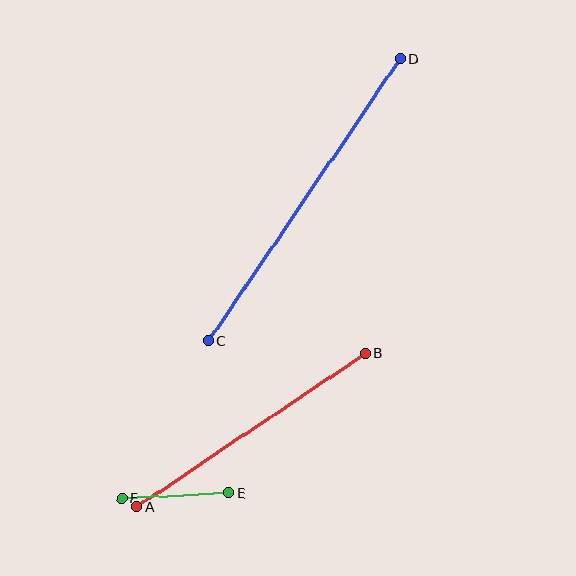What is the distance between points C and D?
The distance is approximately 341 pixels.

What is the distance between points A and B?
The distance is approximately 275 pixels.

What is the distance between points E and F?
The distance is approximately 107 pixels.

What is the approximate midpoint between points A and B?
The midpoint is at approximately (252, 430) pixels.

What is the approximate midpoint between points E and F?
The midpoint is at approximately (175, 496) pixels.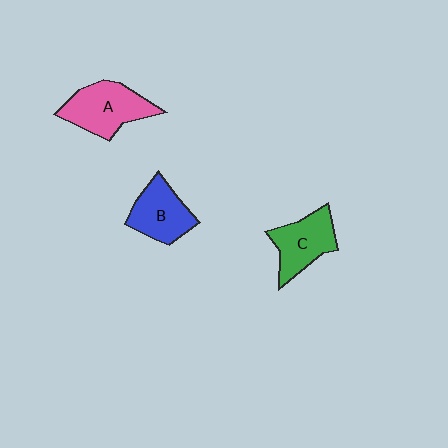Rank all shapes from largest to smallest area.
From largest to smallest: A (pink), C (green), B (blue).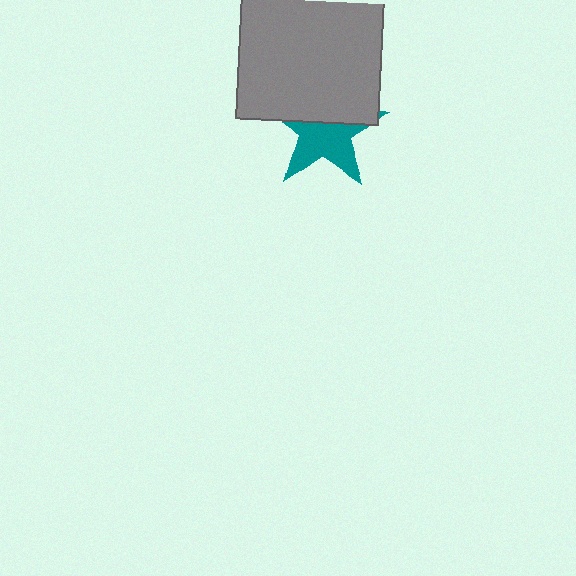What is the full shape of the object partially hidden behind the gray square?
The partially hidden object is a teal star.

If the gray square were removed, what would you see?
You would see the complete teal star.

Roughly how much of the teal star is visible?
About half of it is visible (roughly 57%).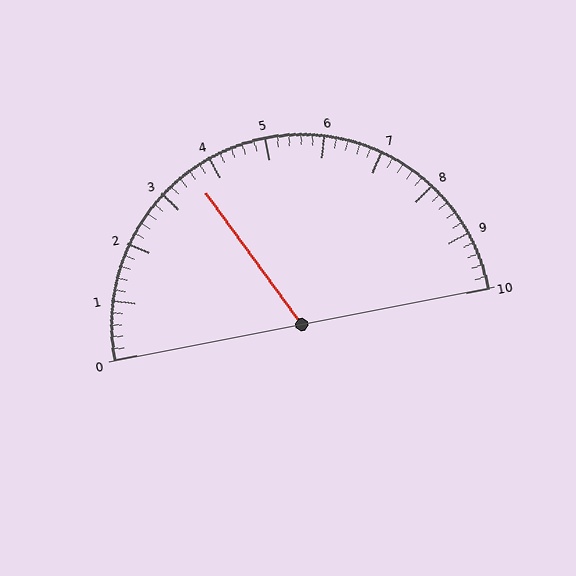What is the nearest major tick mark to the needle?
The nearest major tick mark is 4.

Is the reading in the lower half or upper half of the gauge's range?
The reading is in the lower half of the range (0 to 10).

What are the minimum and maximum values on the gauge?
The gauge ranges from 0 to 10.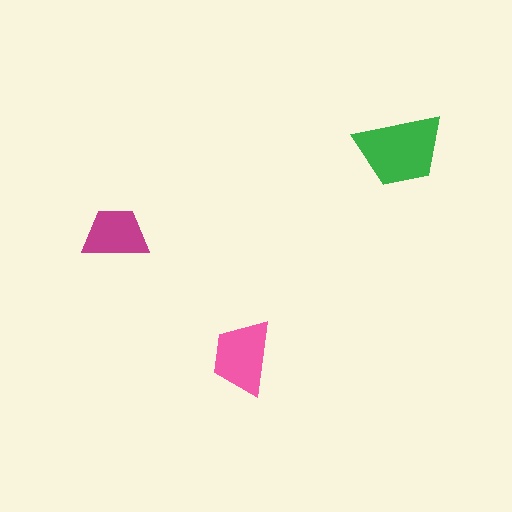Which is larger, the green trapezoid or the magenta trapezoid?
The green one.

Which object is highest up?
The green trapezoid is topmost.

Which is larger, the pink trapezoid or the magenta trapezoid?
The pink one.